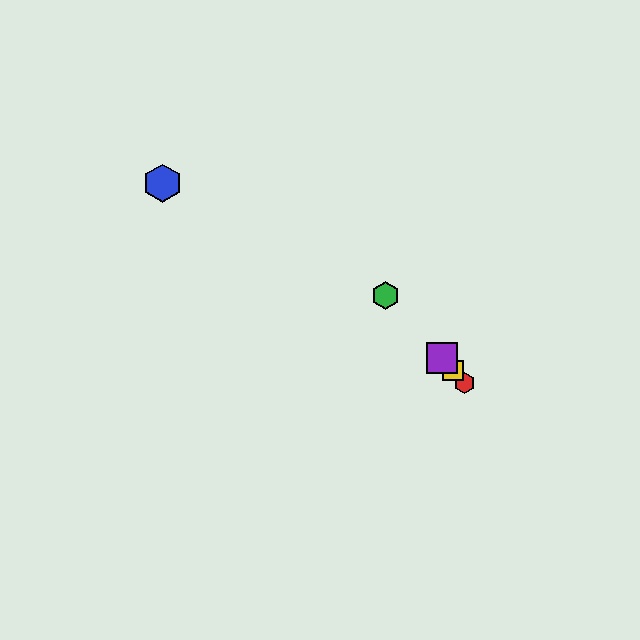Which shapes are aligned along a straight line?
The red hexagon, the green hexagon, the yellow square, the purple square are aligned along a straight line.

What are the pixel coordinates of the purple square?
The purple square is at (442, 358).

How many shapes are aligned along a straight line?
4 shapes (the red hexagon, the green hexagon, the yellow square, the purple square) are aligned along a straight line.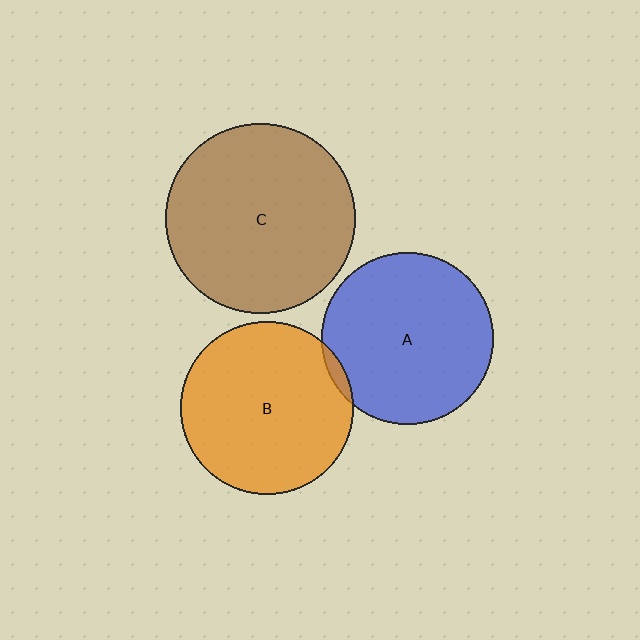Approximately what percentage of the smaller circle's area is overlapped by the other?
Approximately 5%.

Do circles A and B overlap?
Yes.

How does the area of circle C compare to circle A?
Approximately 1.2 times.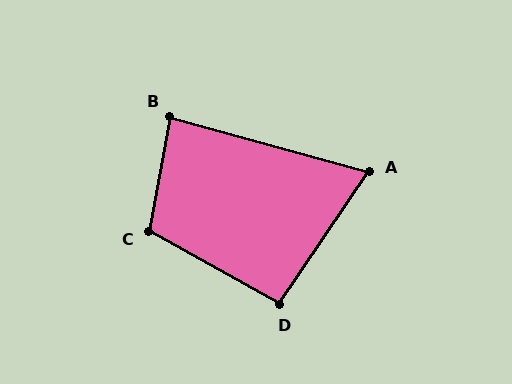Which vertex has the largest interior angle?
C, at approximately 109 degrees.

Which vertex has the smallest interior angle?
A, at approximately 71 degrees.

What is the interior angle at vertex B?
Approximately 85 degrees (acute).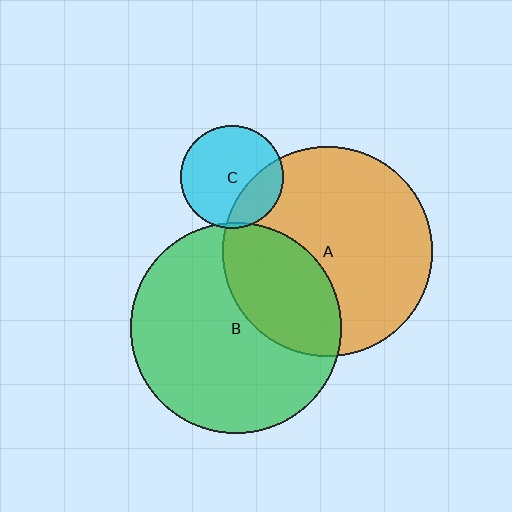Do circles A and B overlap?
Yes.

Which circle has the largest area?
Circle B (green).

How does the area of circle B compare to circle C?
Approximately 4.1 times.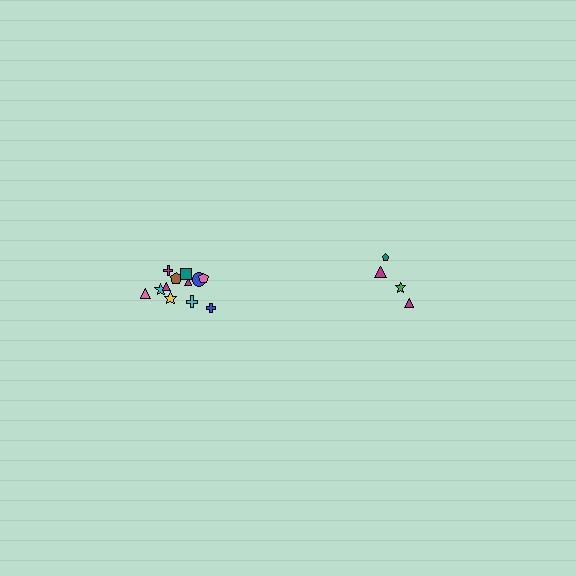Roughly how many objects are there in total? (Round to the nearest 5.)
Roughly 15 objects in total.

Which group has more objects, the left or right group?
The left group.